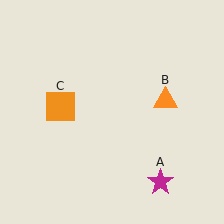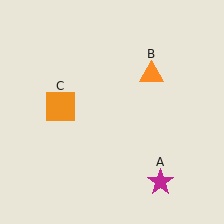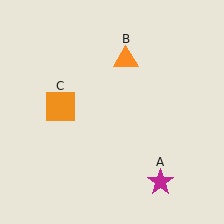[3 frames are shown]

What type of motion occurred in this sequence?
The orange triangle (object B) rotated counterclockwise around the center of the scene.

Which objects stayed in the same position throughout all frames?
Magenta star (object A) and orange square (object C) remained stationary.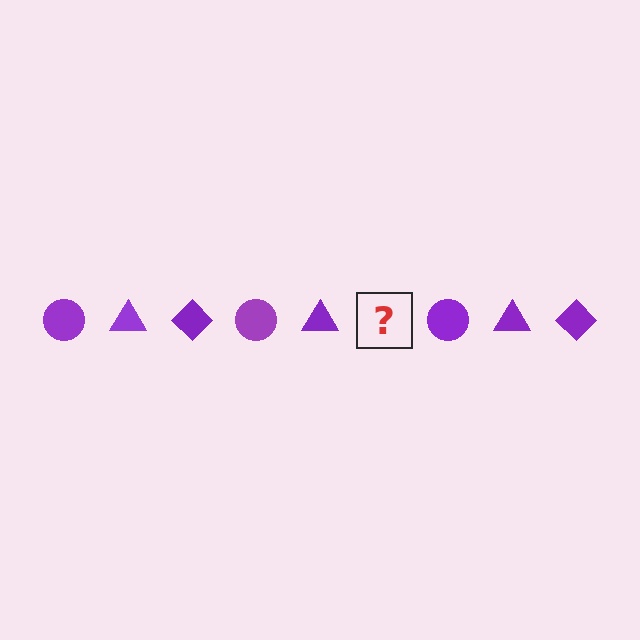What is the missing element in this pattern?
The missing element is a purple diamond.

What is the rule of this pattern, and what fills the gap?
The rule is that the pattern cycles through circle, triangle, diamond shapes in purple. The gap should be filled with a purple diamond.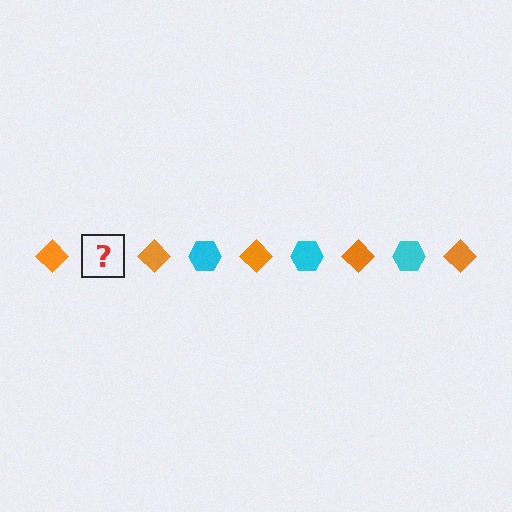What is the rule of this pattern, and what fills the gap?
The rule is that the pattern alternates between orange diamond and cyan hexagon. The gap should be filled with a cyan hexagon.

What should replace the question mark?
The question mark should be replaced with a cyan hexagon.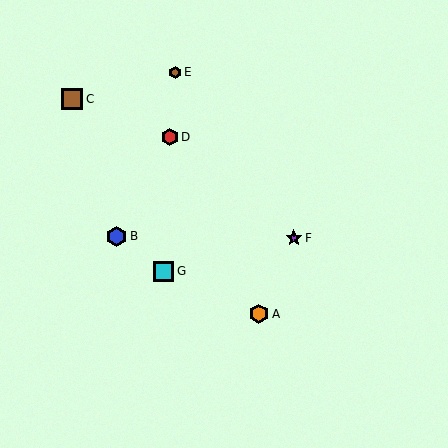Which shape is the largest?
The brown square (labeled C) is the largest.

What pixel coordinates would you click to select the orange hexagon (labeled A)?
Click at (259, 314) to select the orange hexagon A.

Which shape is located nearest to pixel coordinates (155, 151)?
The red hexagon (labeled D) at (170, 137) is nearest to that location.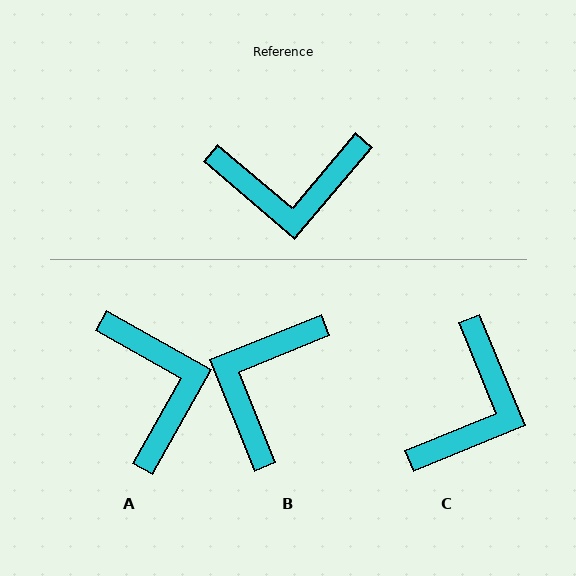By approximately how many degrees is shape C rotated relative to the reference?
Approximately 62 degrees counter-clockwise.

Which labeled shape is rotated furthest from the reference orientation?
B, about 118 degrees away.